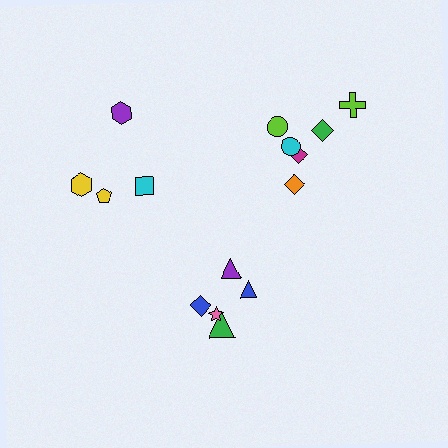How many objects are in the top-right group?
There are 6 objects.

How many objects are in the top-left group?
There are 4 objects.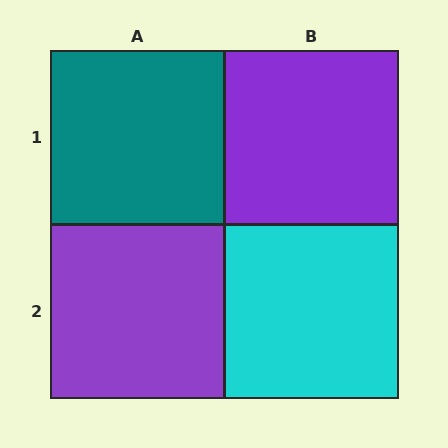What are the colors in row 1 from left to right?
Teal, purple.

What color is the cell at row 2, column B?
Cyan.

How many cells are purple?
2 cells are purple.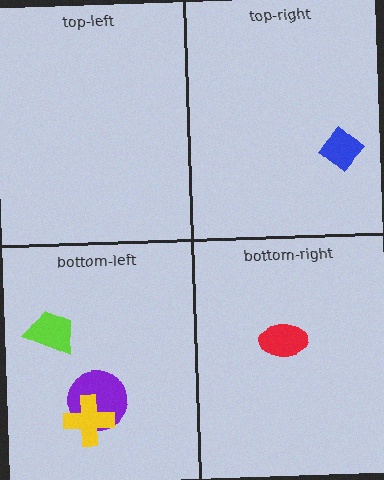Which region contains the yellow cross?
The bottom-left region.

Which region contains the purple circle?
The bottom-left region.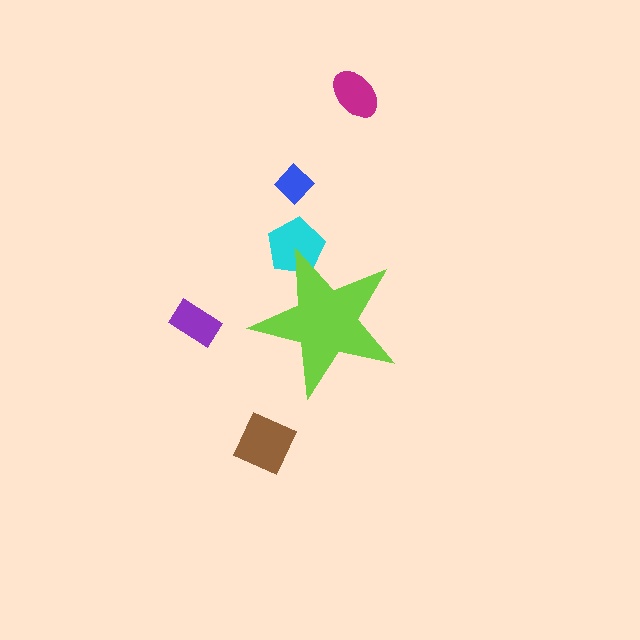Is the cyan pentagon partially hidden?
Yes, the cyan pentagon is partially hidden behind the lime star.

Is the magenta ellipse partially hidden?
No, the magenta ellipse is fully visible.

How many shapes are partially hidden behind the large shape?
1 shape is partially hidden.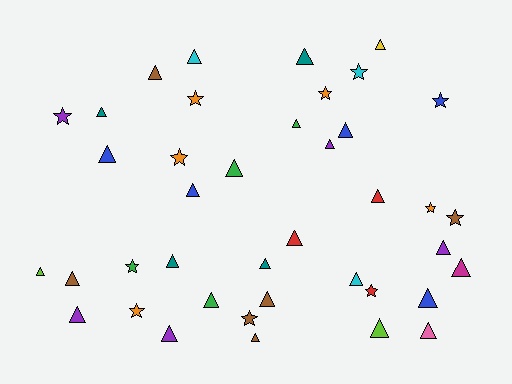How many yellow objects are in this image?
There is 1 yellow object.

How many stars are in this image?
There are 12 stars.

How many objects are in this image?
There are 40 objects.